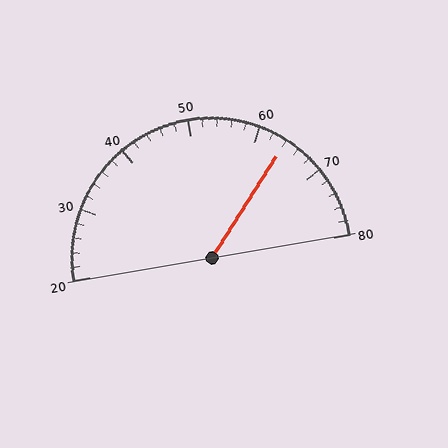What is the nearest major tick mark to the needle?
The nearest major tick mark is 60.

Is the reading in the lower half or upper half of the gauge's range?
The reading is in the upper half of the range (20 to 80).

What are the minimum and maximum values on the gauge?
The gauge ranges from 20 to 80.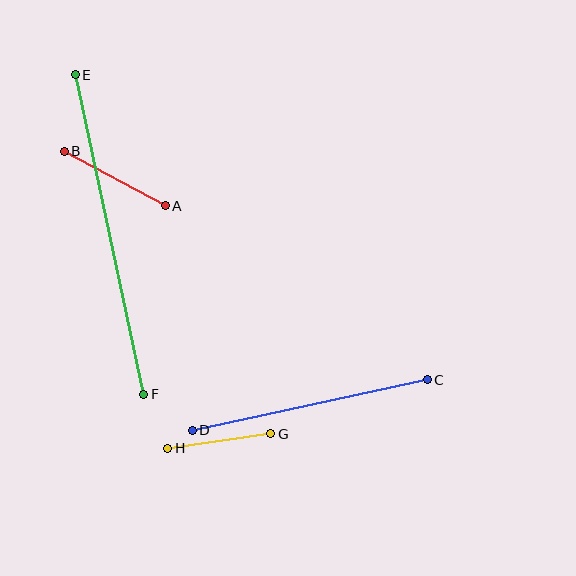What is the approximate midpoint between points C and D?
The midpoint is at approximately (310, 405) pixels.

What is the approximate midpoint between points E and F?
The midpoint is at approximately (110, 234) pixels.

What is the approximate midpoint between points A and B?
The midpoint is at approximately (115, 179) pixels.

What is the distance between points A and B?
The distance is approximately 115 pixels.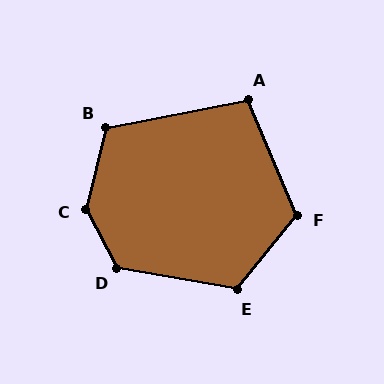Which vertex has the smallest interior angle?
A, at approximately 102 degrees.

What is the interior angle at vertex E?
Approximately 119 degrees (obtuse).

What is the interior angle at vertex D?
Approximately 127 degrees (obtuse).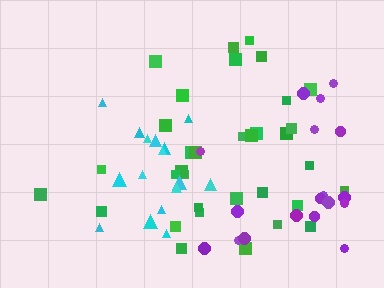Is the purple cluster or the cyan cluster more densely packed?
Cyan.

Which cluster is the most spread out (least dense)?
Purple.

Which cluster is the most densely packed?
Cyan.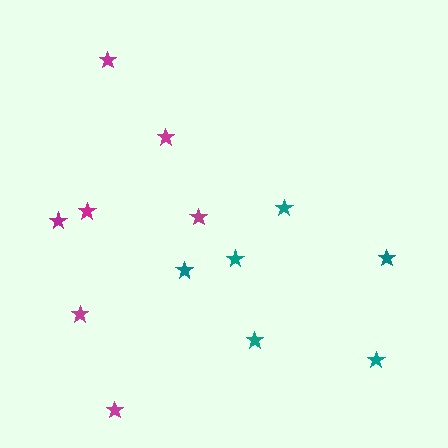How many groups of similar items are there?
There are 2 groups: one group of teal stars (6) and one group of magenta stars (7).